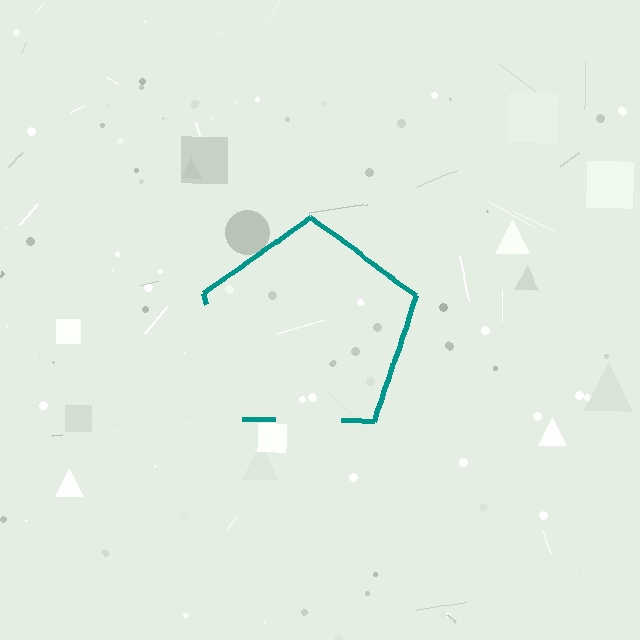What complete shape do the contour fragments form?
The contour fragments form a pentagon.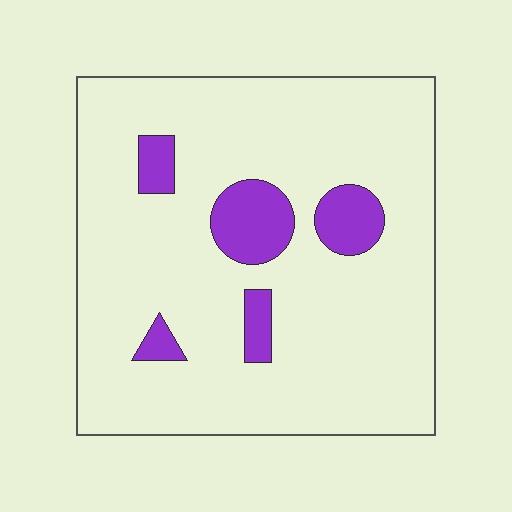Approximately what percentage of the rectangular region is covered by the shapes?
Approximately 10%.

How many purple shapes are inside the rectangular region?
5.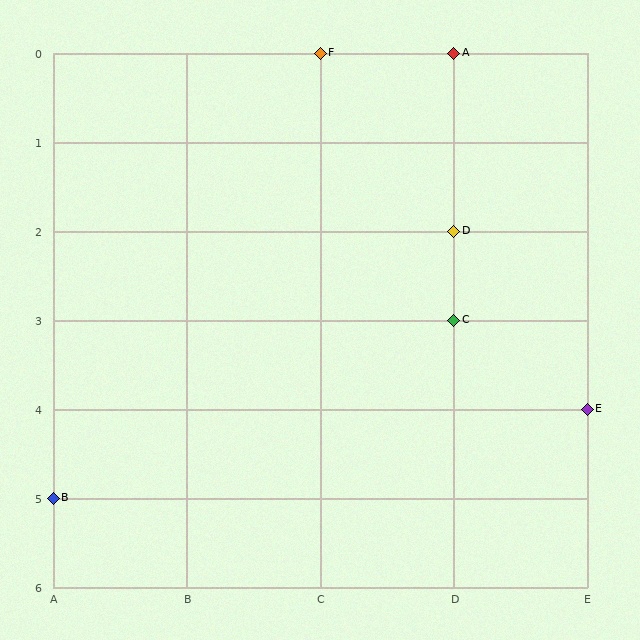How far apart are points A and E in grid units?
Points A and E are 1 column and 4 rows apart (about 4.1 grid units diagonally).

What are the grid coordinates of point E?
Point E is at grid coordinates (E, 4).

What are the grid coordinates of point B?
Point B is at grid coordinates (A, 5).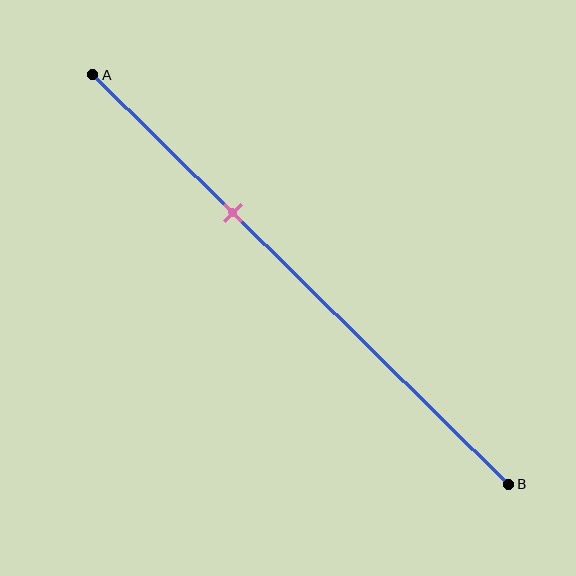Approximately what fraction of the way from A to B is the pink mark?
The pink mark is approximately 35% of the way from A to B.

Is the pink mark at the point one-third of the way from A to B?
Yes, the mark is approximately at the one-third point.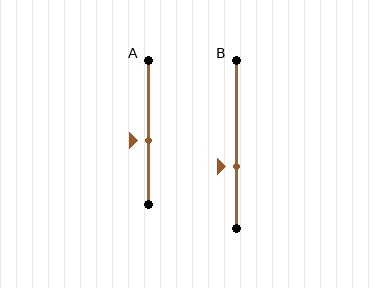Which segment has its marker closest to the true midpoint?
Segment A has its marker closest to the true midpoint.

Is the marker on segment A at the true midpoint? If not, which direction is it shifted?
No, the marker on segment A is shifted downward by about 5% of the segment length.